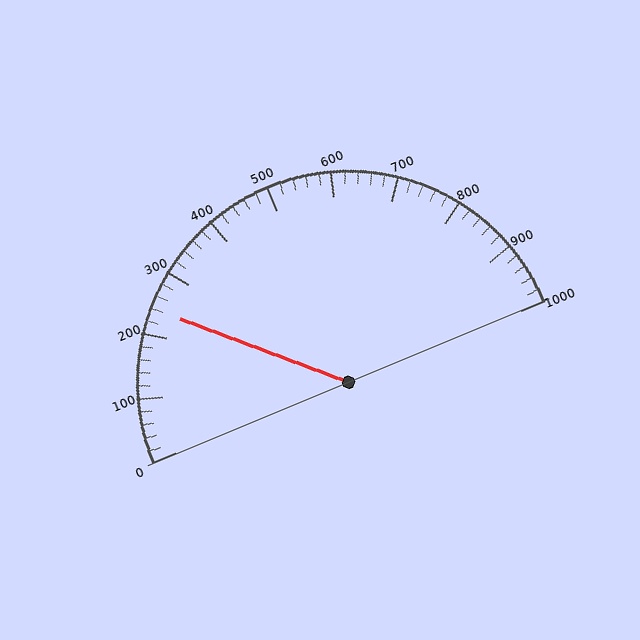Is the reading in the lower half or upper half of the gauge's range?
The reading is in the lower half of the range (0 to 1000).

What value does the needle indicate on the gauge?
The needle indicates approximately 240.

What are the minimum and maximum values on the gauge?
The gauge ranges from 0 to 1000.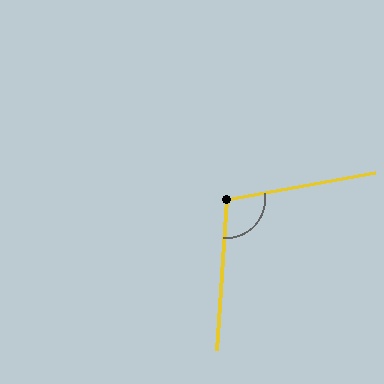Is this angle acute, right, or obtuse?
It is obtuse.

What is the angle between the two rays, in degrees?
Approximately 104 degrees.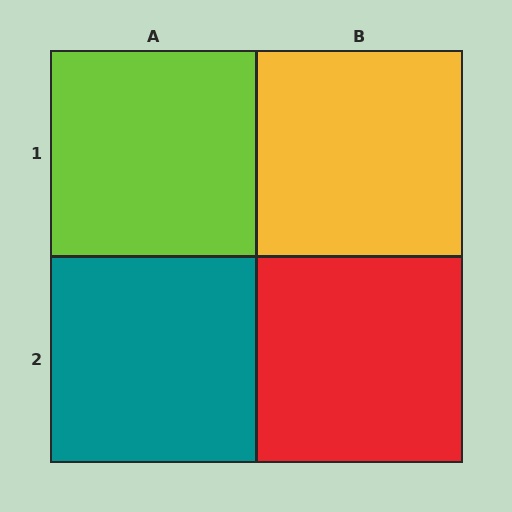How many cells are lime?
1 cell is lime.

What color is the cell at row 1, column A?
Lime.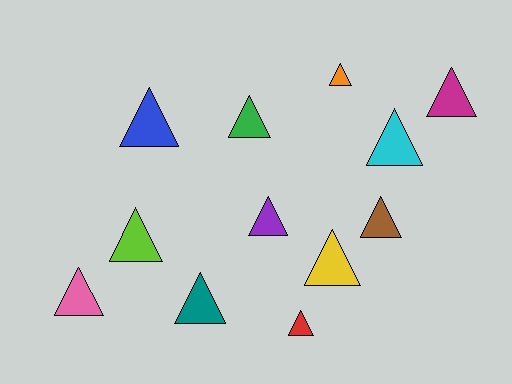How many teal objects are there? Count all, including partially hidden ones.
There is 1 teal object.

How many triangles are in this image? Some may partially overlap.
There are 12 triangles.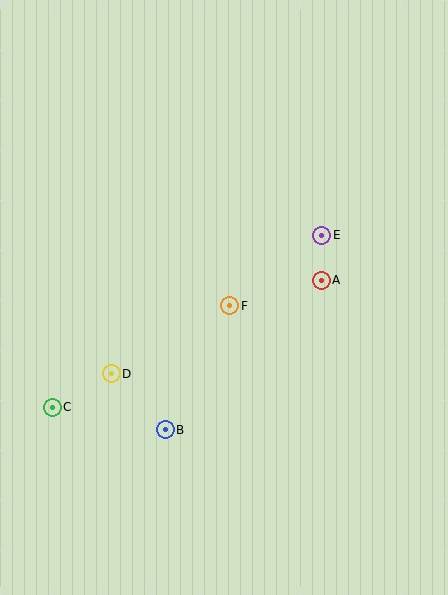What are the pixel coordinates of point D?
Point D is at (111, 374).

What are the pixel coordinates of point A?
Point A is at (321, 280).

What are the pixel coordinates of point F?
Point F is at (230, 306).